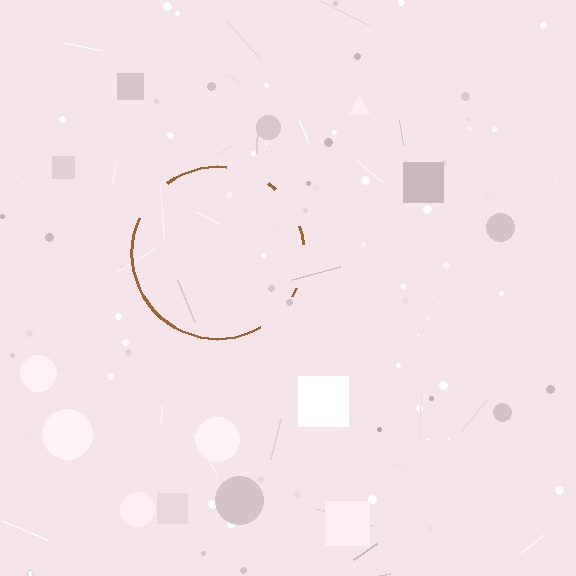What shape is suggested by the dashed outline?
The dashed outline suggests a circle.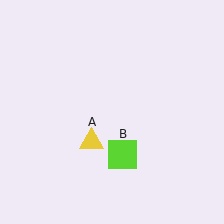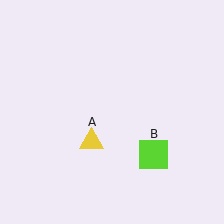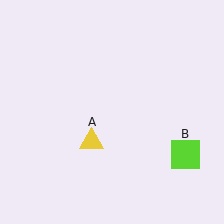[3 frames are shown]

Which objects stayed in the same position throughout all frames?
Yellow triangle (object A) remained stationary.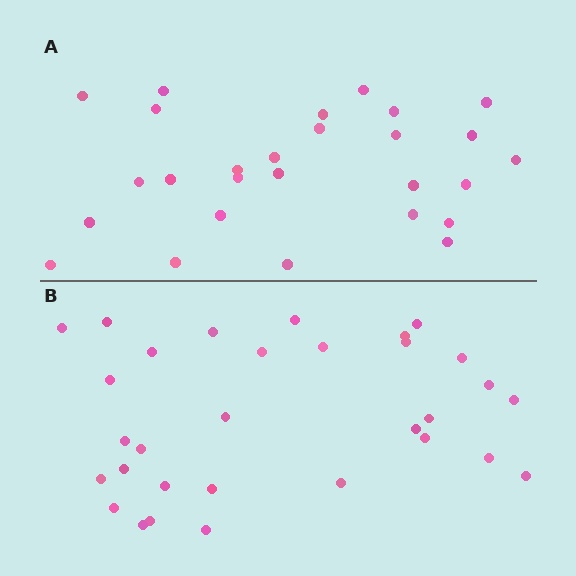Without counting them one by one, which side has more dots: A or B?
Region B (the bottom region) has more dots.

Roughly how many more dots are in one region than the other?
Region B has about 4 more dots than region A.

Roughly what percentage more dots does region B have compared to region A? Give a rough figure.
About 15% more.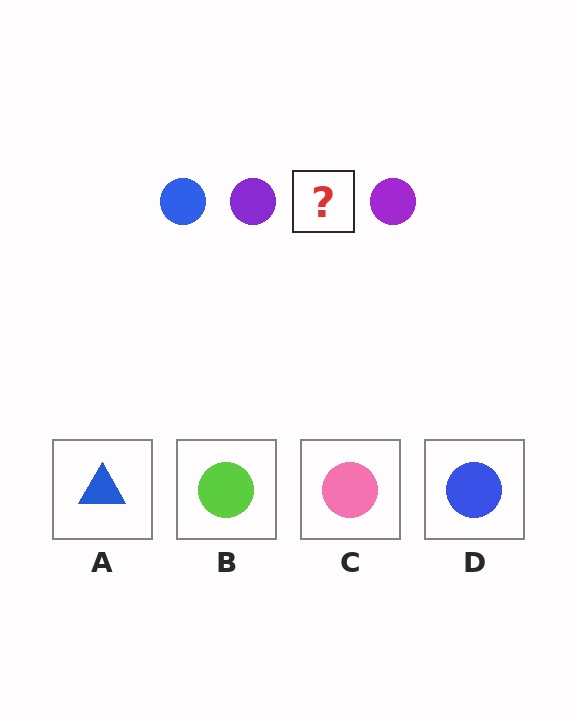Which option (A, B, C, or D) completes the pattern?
D.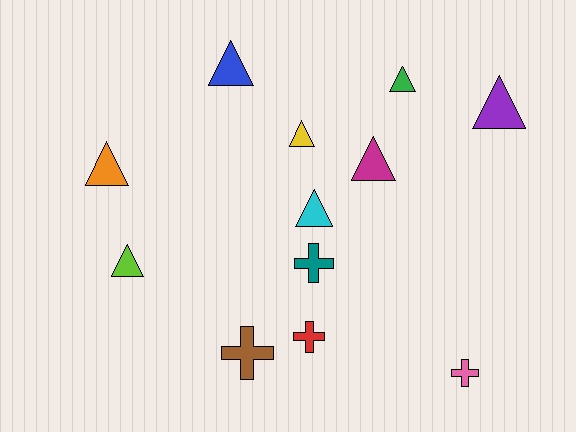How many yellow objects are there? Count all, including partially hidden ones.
There is 1 yellow object.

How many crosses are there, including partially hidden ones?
There are 4 crosses.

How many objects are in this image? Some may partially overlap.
There are 12 objects.